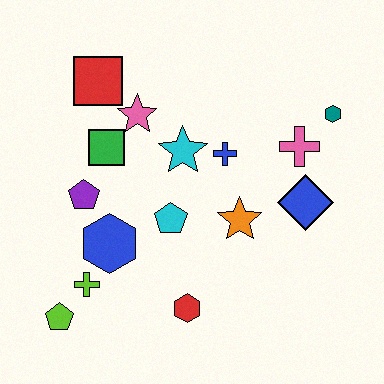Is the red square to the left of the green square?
Yes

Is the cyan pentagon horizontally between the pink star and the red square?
No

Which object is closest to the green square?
The pink star is closest to the green square.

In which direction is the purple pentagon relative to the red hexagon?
The purple pentagon is above the red hexagon.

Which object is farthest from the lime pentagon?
The teal hexagon is farthest from the lime pentagon.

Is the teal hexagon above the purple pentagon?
Yes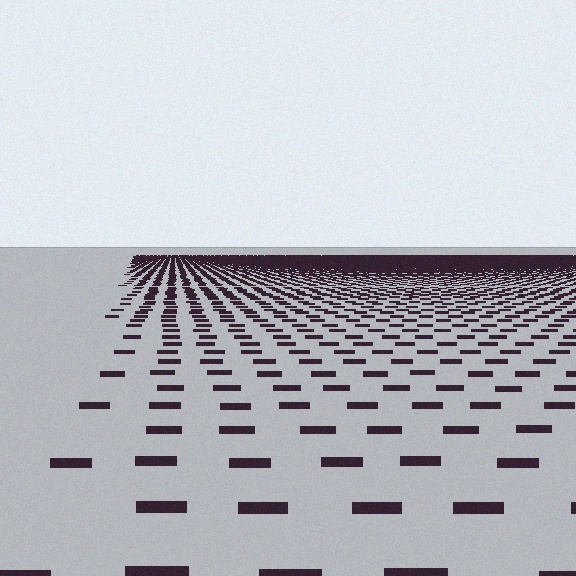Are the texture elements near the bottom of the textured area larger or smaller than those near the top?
Larger. Near the bottom, elements are closer to the viewer and appear at a bigger on-screen size.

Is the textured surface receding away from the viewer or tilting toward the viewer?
The surface is receding away from the viewer. Texture elements get smaller and denser toward the top.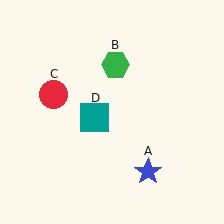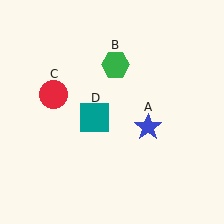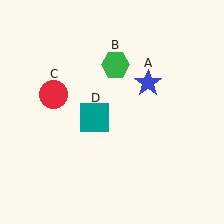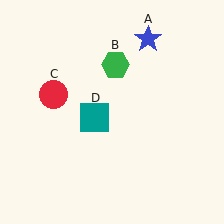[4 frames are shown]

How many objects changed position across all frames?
1 object changed position: blue star (object A).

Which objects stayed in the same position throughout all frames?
Green hexagon (object B) and red circle (object C) and teal square (object D) remained stationary.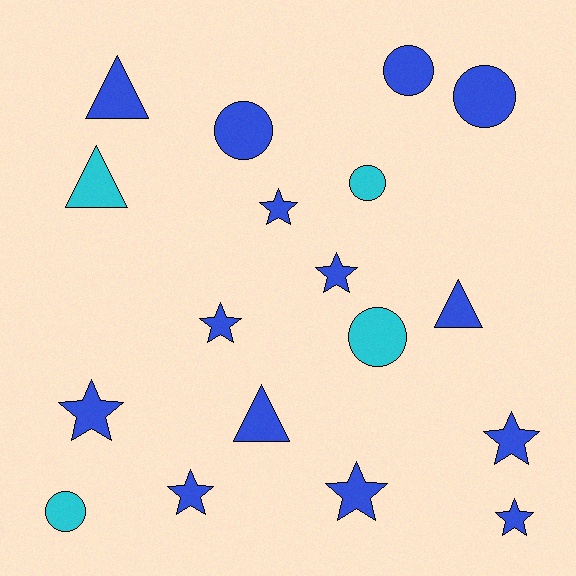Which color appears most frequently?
Blue, with 14 objects.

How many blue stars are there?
There are 8 blue stars.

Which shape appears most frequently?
Star, with 8 objects.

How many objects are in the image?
There are 18 objects.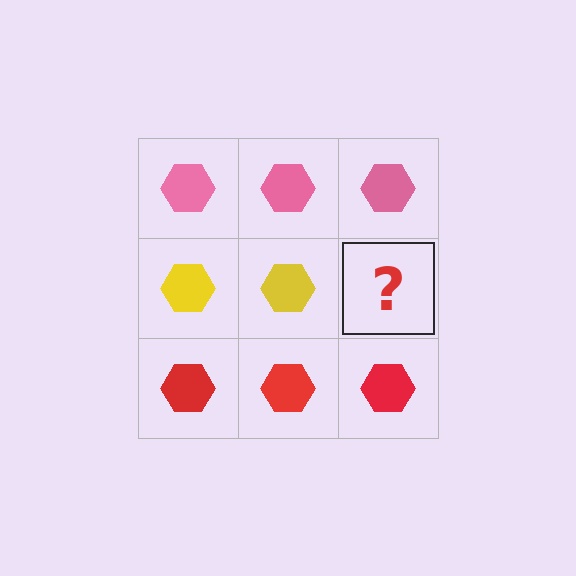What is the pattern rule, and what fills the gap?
The rule is that each row has a consistent color. The gap should be filled with a yellow hexagon.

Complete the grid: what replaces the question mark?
The question mark should be replaced with a yellow hexagon.